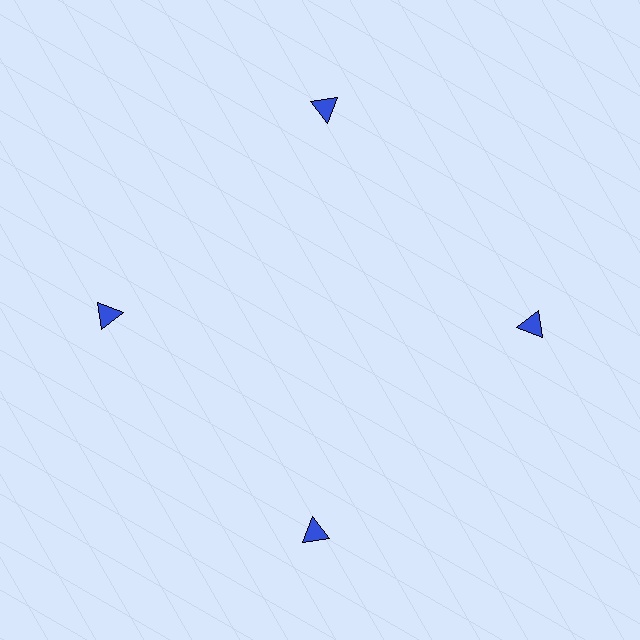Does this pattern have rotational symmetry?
Yes, this pattern has 4-fold rotational symmetry. It looks the same after rotating 90 degrees around the center.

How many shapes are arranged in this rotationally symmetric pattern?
There are 4 shapes, arranged in 4 groups of 1.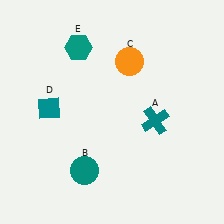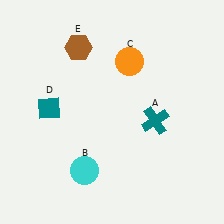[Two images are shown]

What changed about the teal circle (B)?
In Image 1, B is teal. In Image 2, it changed to cyan.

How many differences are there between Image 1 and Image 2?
There are 2 differences between the two images.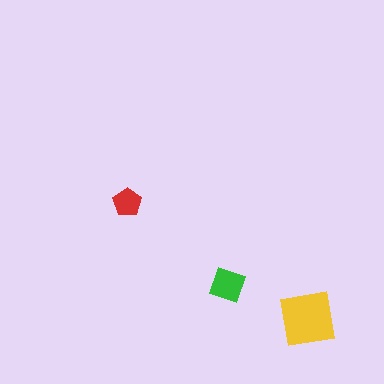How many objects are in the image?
There are 3 objects in the image.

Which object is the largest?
The yellow square.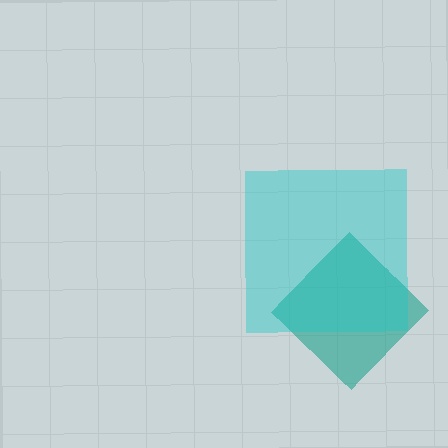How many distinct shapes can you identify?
There are 2 distinct shapes: a teal diamond, a cyan square.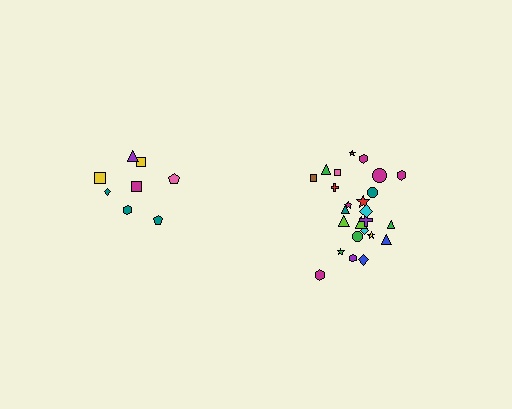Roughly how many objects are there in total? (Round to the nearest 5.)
Roughly 35 objects in total.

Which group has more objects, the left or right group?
The right group.